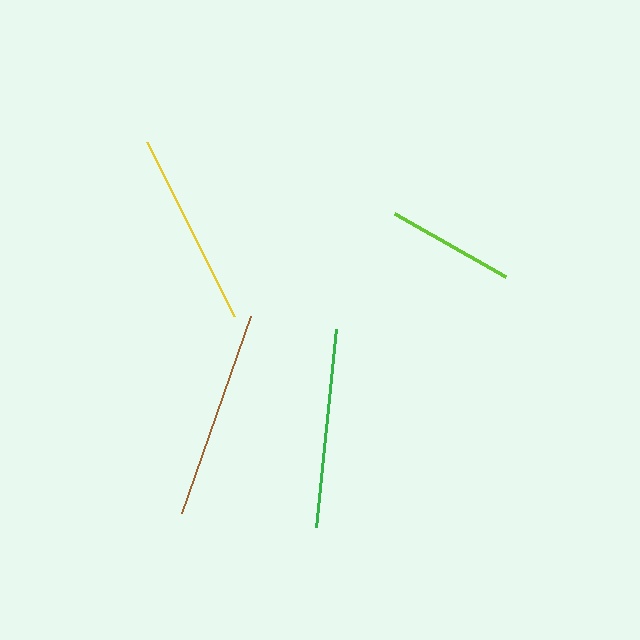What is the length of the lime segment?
The lime segment is approximately 128 pixels long.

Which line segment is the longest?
The brown line is the longest at approximately 209 pixels.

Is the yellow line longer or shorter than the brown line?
The brown line is longer than the yellow line.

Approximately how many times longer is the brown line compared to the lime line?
The brown line is approximately 1.6 times the length of the lime line.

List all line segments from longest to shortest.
From longest to shortest: brown, green, yellow, lime.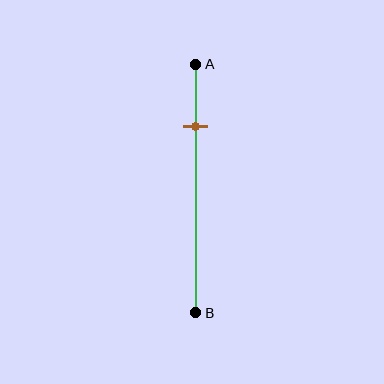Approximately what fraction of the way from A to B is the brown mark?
The brown mark is approximately 25% of the way from A to B.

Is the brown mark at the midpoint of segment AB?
No, the mark is at about 25% from A, not at the 50% midpoint.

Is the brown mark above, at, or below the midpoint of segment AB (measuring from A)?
The brown mark is above the midpoint of segment AB.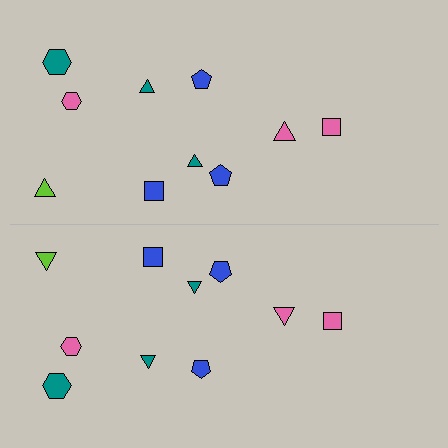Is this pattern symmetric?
Yes, this pattern has bilateral (reflection) symmetry.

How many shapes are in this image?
There are 20 shapes in this image.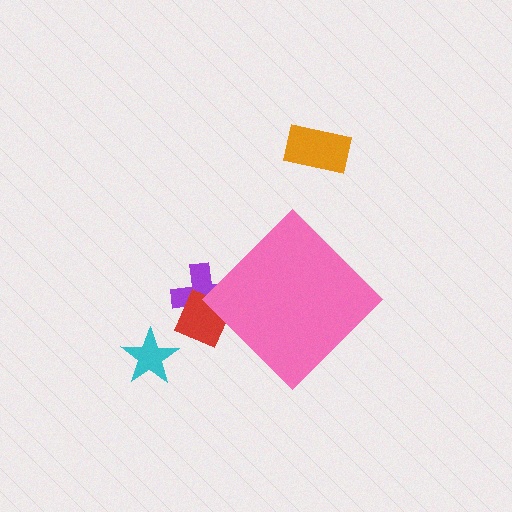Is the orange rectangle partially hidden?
No, the orange rectangle is fully visible.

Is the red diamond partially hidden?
Yes, the red diamond is partially hidden behind the pink diamond.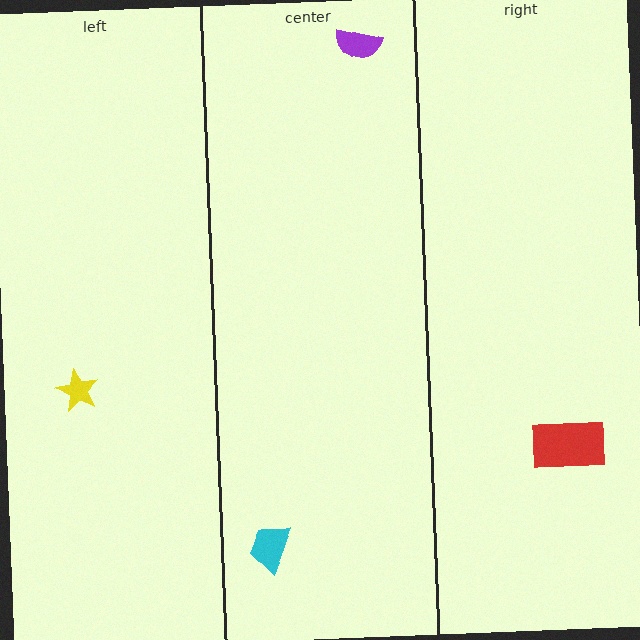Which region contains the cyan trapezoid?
The center region.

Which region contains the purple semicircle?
The center region.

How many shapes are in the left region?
1.